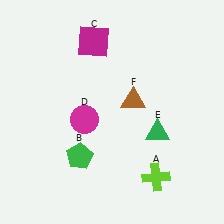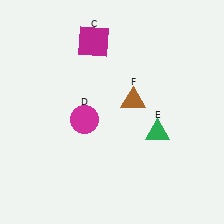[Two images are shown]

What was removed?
The green pentagon (B), the lime cross (A) were removed in Image 2.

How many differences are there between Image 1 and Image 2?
There are 2 differences between the two images.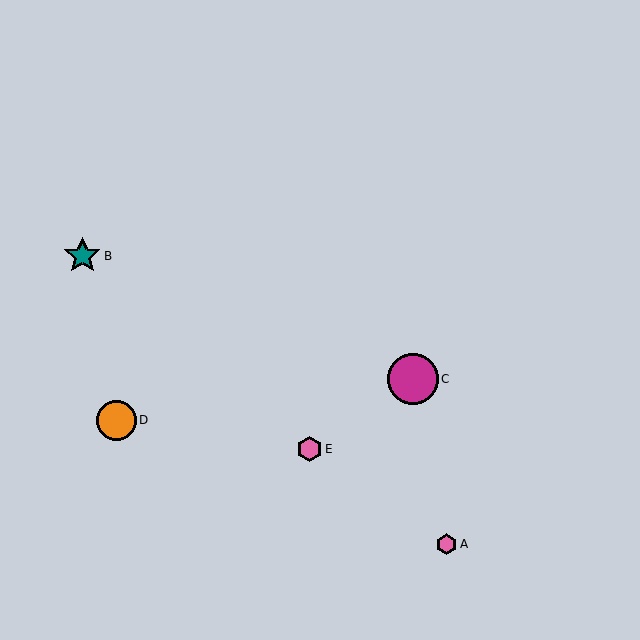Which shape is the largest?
The magenta circle (labeled C) is the largest.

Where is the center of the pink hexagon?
The center of the pink hexagon is at (309, 449).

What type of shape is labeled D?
Shape D is an orange circle.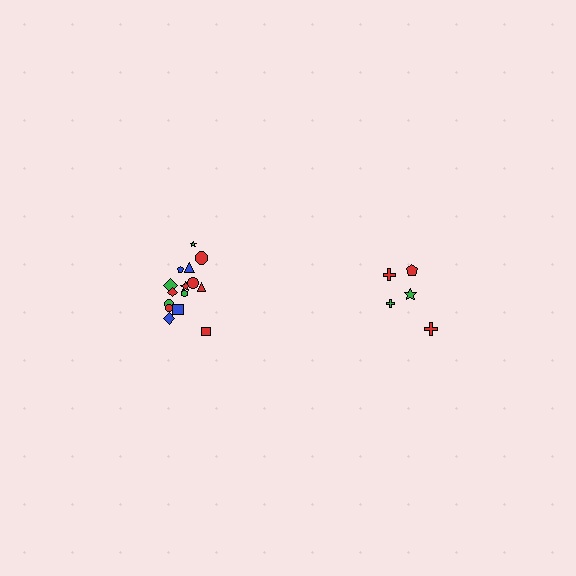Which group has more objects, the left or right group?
The left group.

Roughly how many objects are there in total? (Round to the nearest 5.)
Roughly 20 objects in total.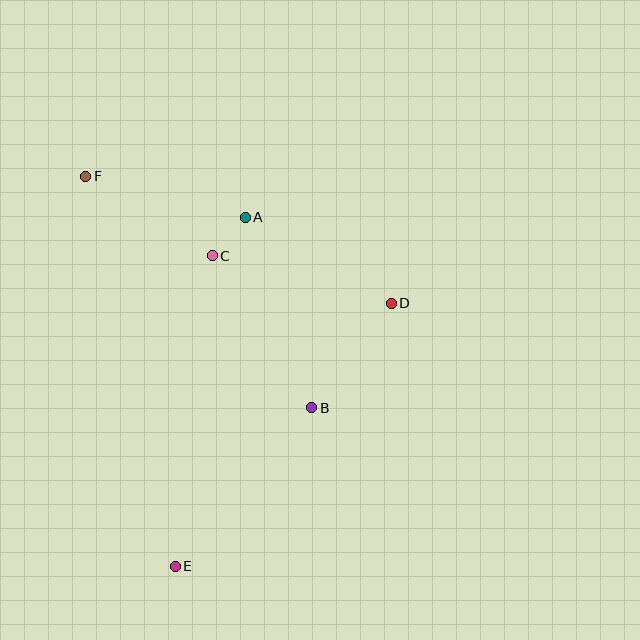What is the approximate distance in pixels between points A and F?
The distance between A and F is approximately 165 pixels.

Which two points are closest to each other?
Points A and C are closest to each other.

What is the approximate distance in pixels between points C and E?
The distance between C and E is approximately 313 pixels.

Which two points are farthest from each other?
Points E and F are farthest from each other.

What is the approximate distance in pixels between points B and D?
The distance between B and D is approximately 131 pixels.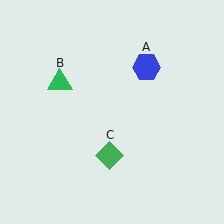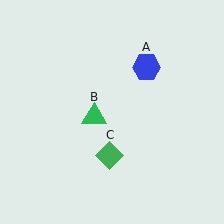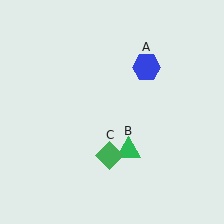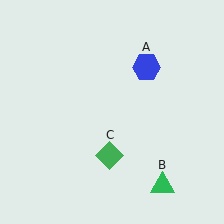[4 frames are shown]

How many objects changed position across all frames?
1 object changed position: green triangle (object B).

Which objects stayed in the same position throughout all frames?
Blue hexagon (object A) and green diamond (object C) remained stationary.